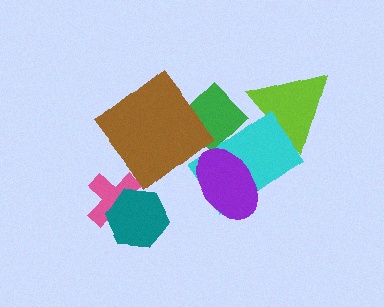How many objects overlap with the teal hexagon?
1 object overlaps with the teal hexagon.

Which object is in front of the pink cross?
The teal hexagon is in front of the pink cross.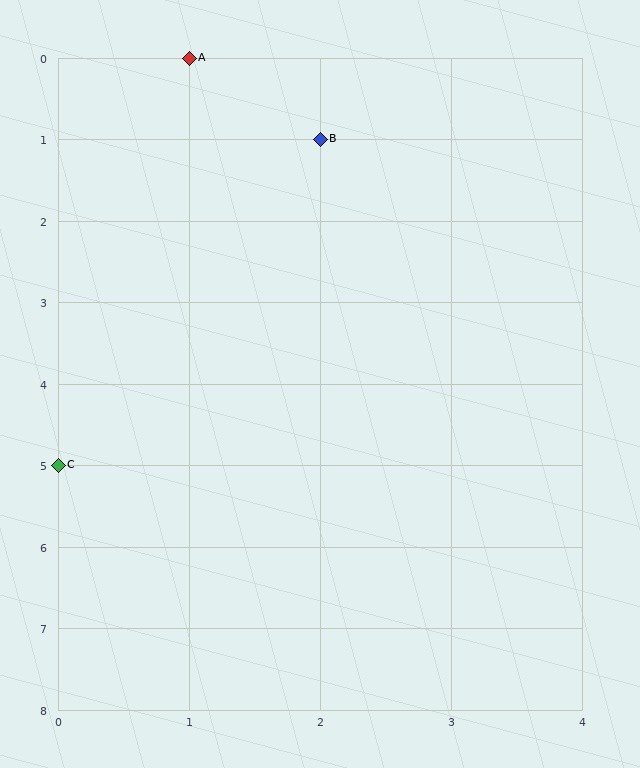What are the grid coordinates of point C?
Point C is at grid coordinates (0, 5).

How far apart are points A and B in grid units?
Points A and B are 1 column and 1 row apart (about 1.4 grid units diagonally).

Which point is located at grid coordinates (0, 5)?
Point C is at (0, 5).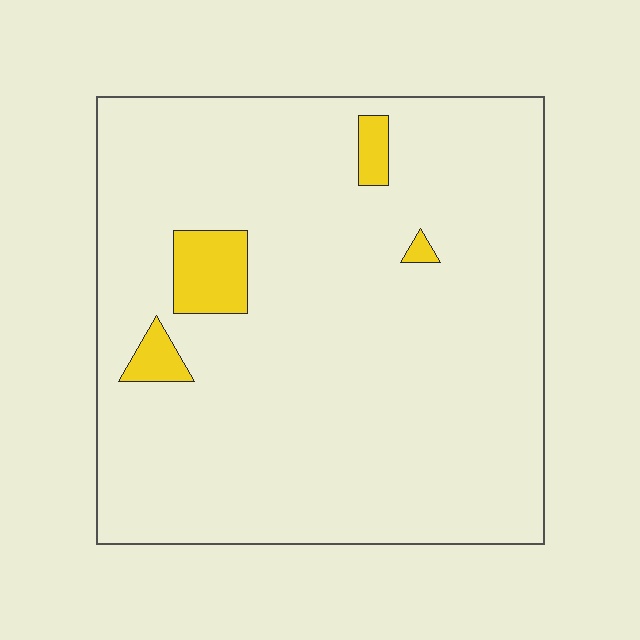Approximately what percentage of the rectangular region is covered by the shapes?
Approximately 5%.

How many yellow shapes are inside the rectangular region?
4.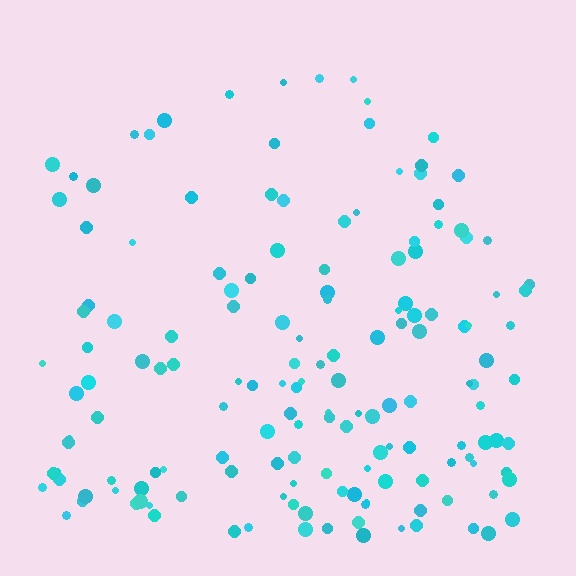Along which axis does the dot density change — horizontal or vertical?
Vertical.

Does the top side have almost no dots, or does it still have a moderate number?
Still a moderate number, just noticeably fewer than the bottom.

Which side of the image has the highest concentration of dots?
The bottom.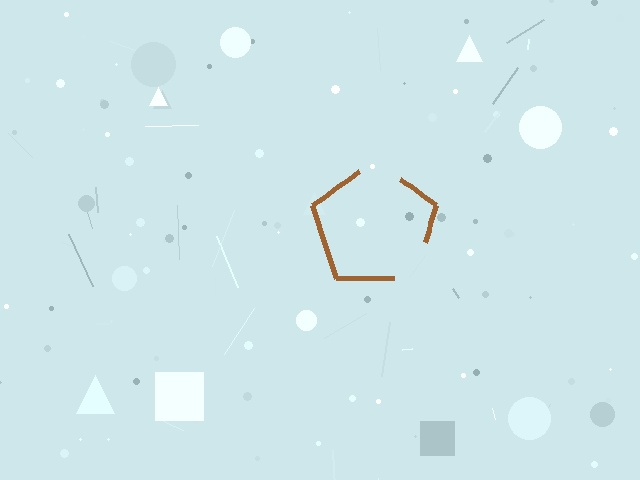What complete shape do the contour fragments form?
The contour fragments form a pentagon.